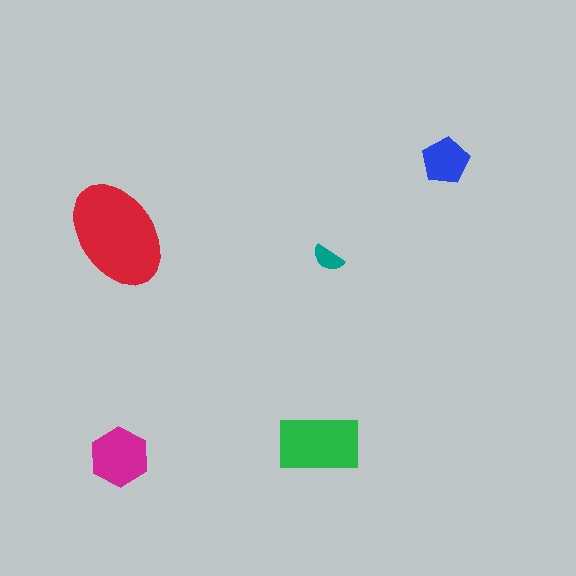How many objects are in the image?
There are 5 objects in the image.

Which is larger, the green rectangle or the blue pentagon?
The green rectangle.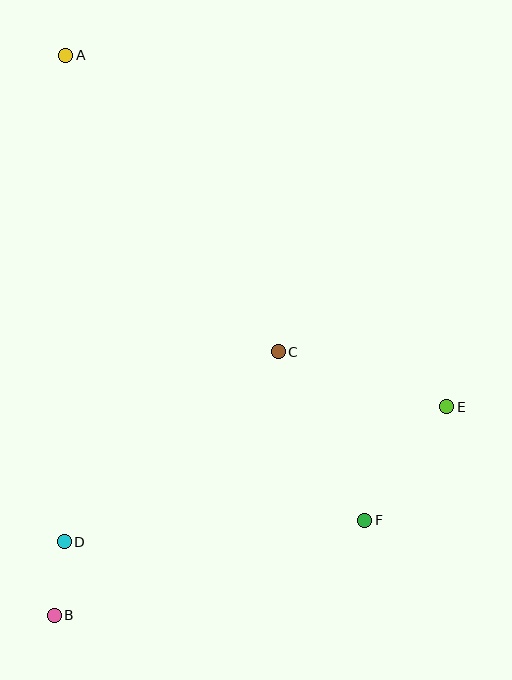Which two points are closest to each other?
Points B and D are closest to each other.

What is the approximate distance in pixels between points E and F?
The distance between E and F is approximately 140 pixels.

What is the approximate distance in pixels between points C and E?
The distance between C and E is approximately 177 pixels.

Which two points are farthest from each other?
Points A and B are farthest from each other.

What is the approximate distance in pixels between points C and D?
The distance between C and D is approximately 287 pixels.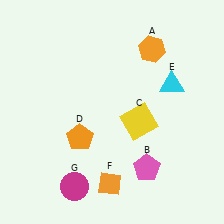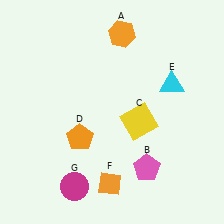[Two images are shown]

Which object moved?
The orange hexagon (A) moved left.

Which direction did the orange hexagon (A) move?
The orange hexagon (A) moved left.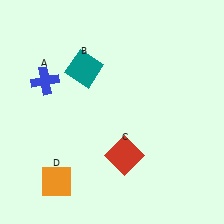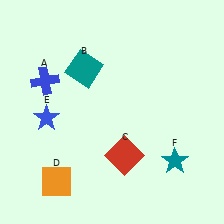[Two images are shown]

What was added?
A blue star (E), a teal star (F) were added in Image 2.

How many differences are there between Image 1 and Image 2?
There are 2 differences between the two images.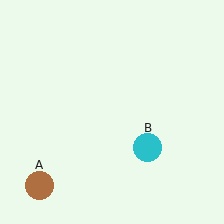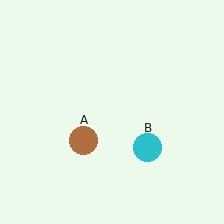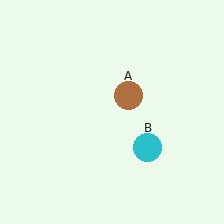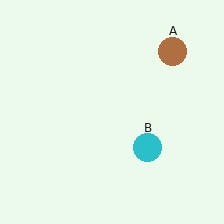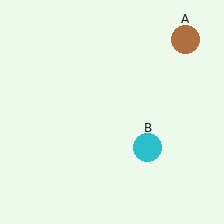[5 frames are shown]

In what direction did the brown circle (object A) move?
The brown circle (object A) moved up and to the right.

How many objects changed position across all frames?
1 object changed position: brown circle (object A).